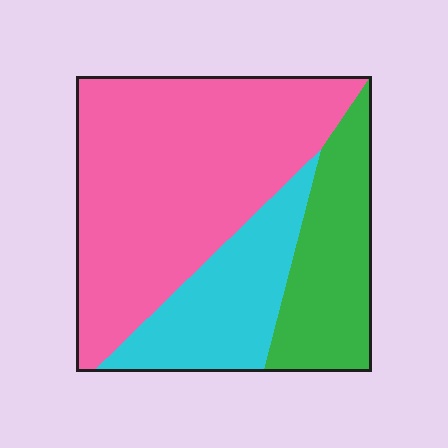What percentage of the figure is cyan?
Cyan takes up between a sixth and a third of the figure.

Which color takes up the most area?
Pink, at roughly 55%.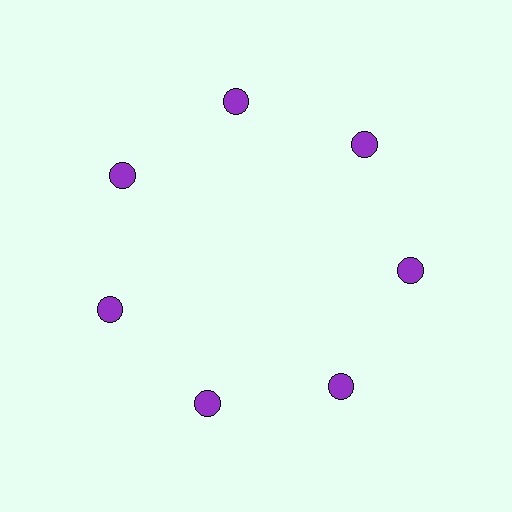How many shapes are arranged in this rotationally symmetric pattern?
There are 7 shapes, arranged in 7 groups of 1.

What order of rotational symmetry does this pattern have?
This pattern has 7-fold rotational symmetry.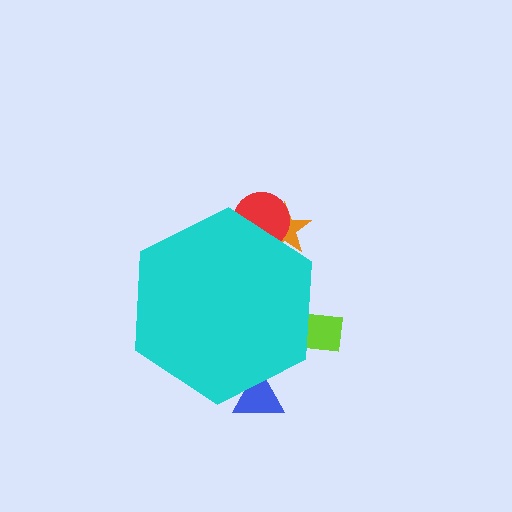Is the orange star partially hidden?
Yes, the orange star is partially hidden behind the cyan hexagon.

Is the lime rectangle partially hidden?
Yes, the lime rectangle is partially hidden behind the cyan hexagon.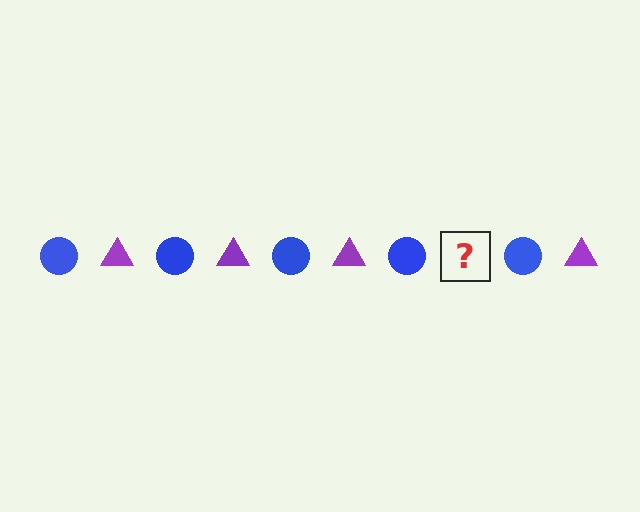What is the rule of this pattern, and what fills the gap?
The rule is that the pattern alternates between blue circle and purple triangle. The gap should be filled with a purple triangle.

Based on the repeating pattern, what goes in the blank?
The blank should be a purple triangle.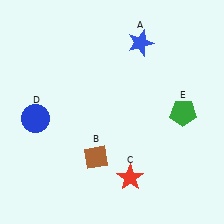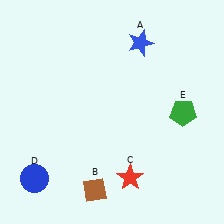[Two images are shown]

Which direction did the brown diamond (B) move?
The brown diamond (B) moved down.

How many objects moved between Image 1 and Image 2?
2 objects moved between the two images.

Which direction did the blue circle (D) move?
The blue circle (D) moved down.